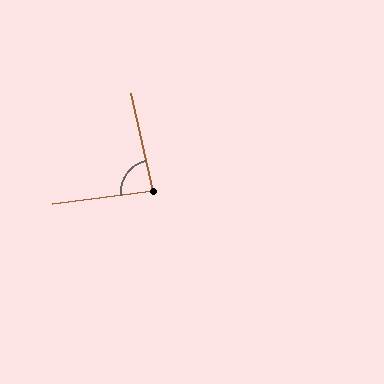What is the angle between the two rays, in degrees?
Approximately 85 degrees.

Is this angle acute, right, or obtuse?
It is acute.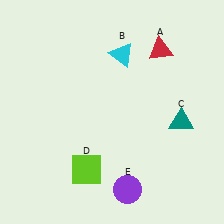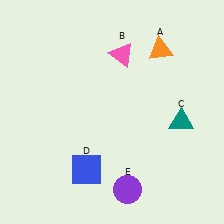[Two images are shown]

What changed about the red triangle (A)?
In Image 1, A is red. In Image 2, it changed to orange.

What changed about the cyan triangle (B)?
In Image 1, B is cyan. In Image 2, it changed to pink.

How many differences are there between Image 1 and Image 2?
There are 3 differences between the two images.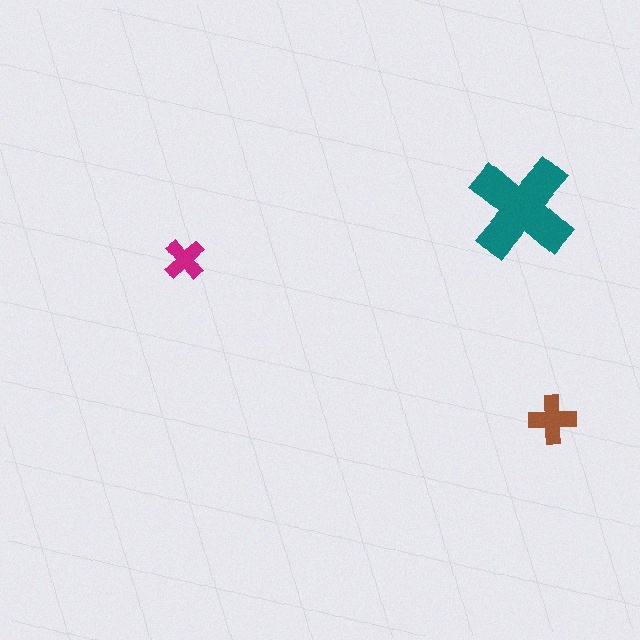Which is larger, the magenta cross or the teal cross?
The teal one.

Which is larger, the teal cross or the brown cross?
The teal one.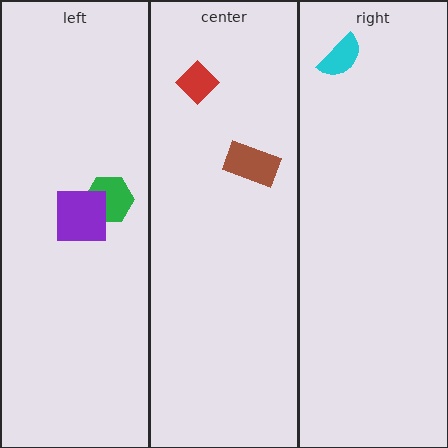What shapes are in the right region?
The cyan semicircle.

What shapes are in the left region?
The green hexagon, the purple square.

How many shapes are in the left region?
2.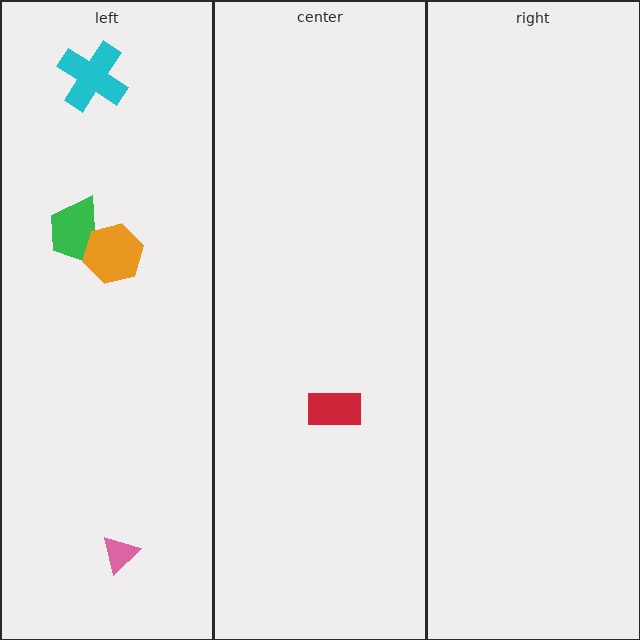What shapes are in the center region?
The red rectangle.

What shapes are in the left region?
The green trapezoid, the cyan cross, the pink triangle, the orange hexagon.